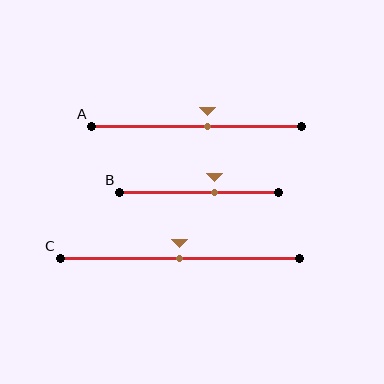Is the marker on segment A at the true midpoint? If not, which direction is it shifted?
No, the marker on segment A is shifted to the right by about 5% of the segment length.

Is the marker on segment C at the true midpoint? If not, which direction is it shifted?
Yes, the marker on segment C is at the true midpoint.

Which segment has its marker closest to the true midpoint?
Segment C has its marker closest to the true midpoint.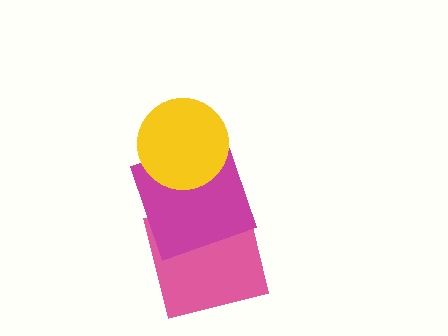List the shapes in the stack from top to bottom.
From top to bottom: the yellow circle, the magenta square, the pink square.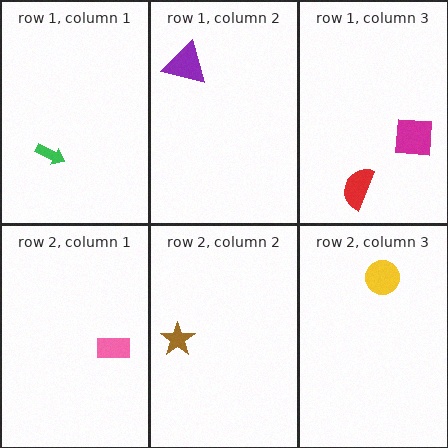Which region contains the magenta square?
The row 1, column 3 region.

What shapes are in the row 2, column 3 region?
The yellow circle.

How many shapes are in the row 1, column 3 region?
2.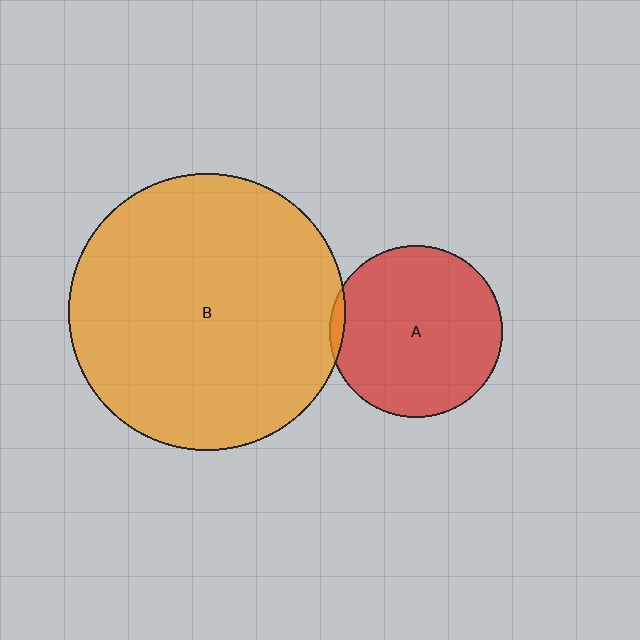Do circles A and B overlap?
Yes.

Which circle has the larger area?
Circle B (orange).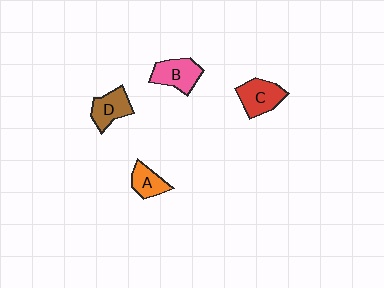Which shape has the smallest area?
Shape A (orange).